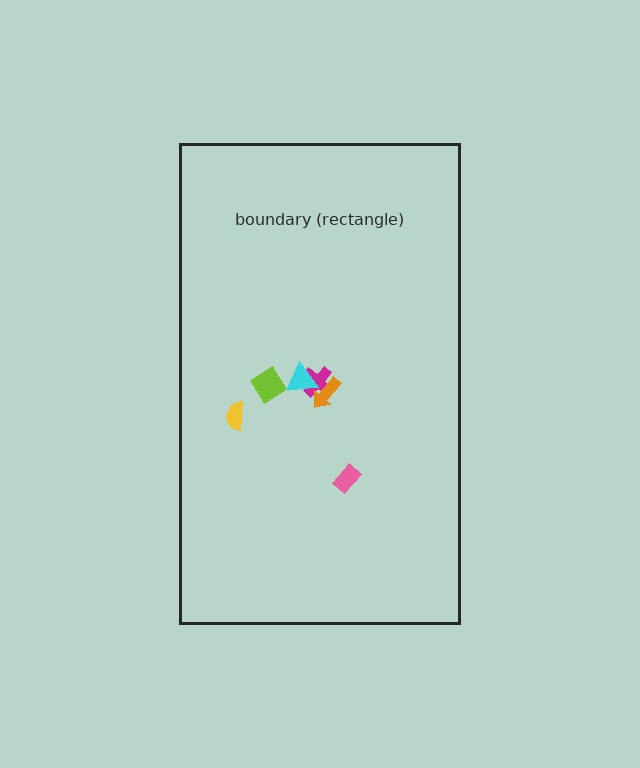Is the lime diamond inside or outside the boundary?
Inside.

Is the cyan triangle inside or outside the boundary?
Inside.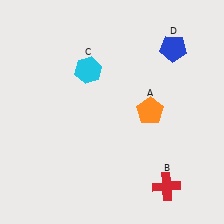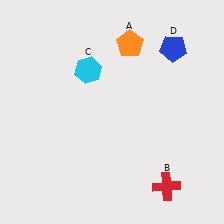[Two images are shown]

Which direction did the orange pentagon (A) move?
The orange pentagon (A) moved up.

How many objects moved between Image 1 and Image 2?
1 object moved between the two images.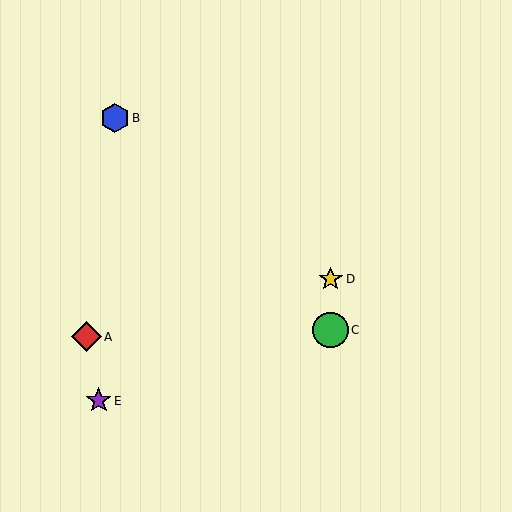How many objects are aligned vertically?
2 objects (C, D) are aligned vertically.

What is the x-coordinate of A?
Object A is at x≈86.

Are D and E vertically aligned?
No, D is at x≈331 and E is at x≈99.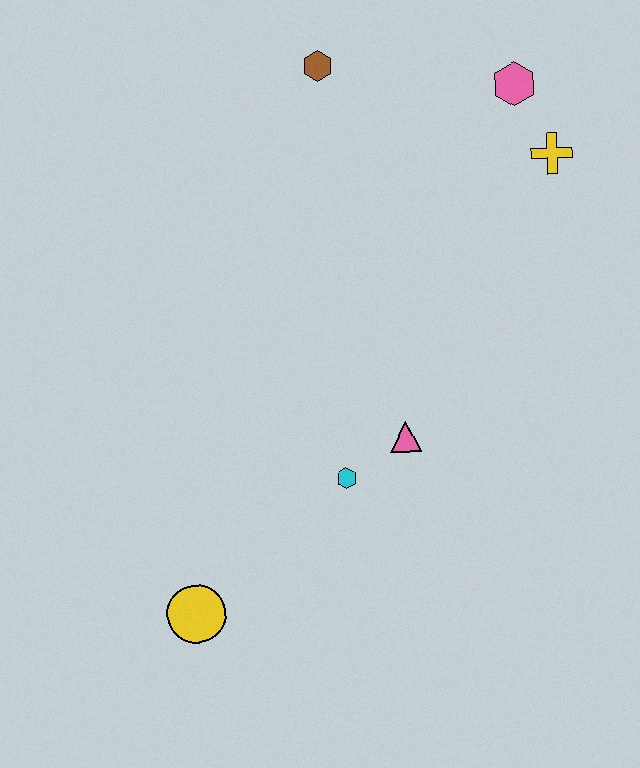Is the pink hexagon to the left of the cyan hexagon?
No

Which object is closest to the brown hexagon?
The pink hexagon is closest to the brown hexagon.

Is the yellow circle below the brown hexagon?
Yes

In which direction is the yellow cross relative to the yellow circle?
The yellow cross is above the yellow circle.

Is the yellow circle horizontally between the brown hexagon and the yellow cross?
No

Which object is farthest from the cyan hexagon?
The pink hexagon is farthest from the cyan hexagon.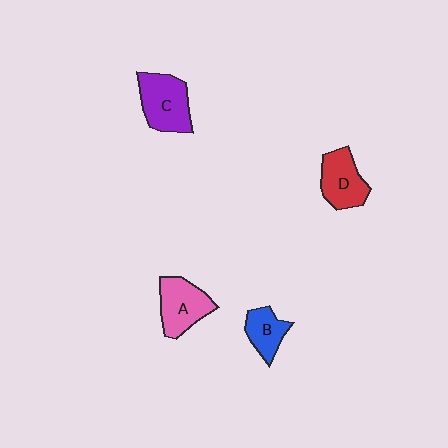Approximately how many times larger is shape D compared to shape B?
Approximately 1.4 times.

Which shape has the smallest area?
Shape B (blue).